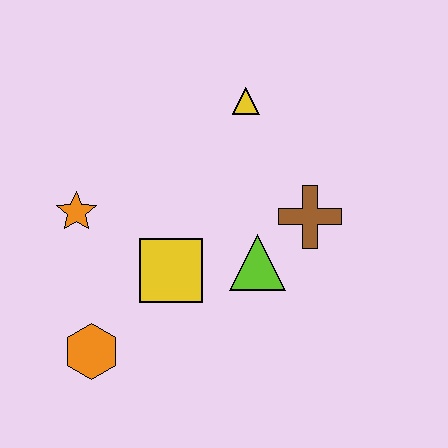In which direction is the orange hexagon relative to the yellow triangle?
The orange hexagon is below the yellow triangle.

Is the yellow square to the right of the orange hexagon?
Yes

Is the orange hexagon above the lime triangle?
No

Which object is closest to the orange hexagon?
The yellow square is closest to the orange hexagon.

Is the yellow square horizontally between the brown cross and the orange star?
Yes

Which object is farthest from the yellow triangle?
The orange hexagon is farthest from the yellow triangle.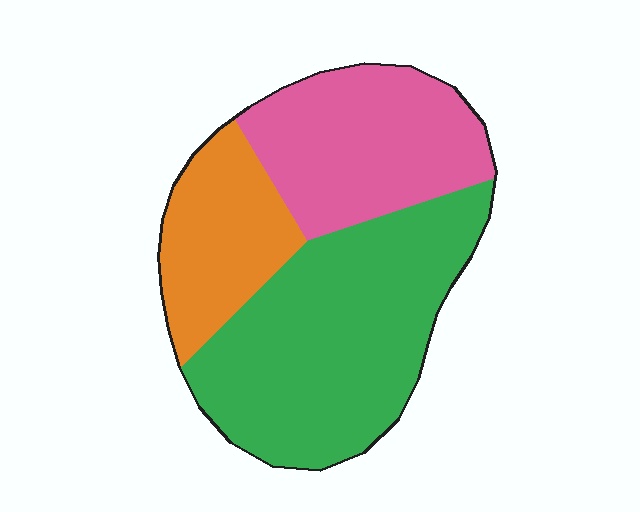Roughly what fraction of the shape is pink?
Pink covers 30% of the shape.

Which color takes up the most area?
Green, at roughly 50%.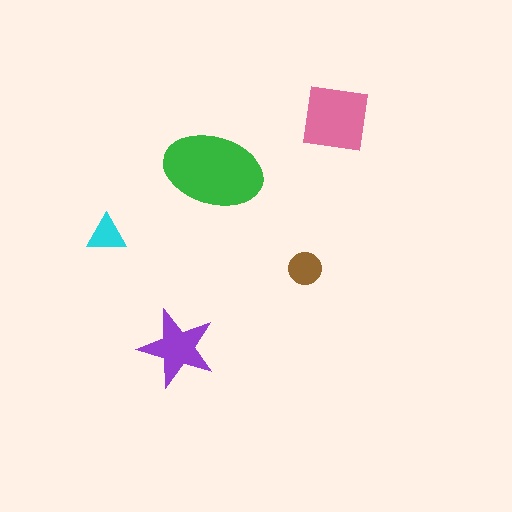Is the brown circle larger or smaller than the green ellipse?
Smaller.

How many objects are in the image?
There are 5 objects in the image.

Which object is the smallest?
The cyan triangle.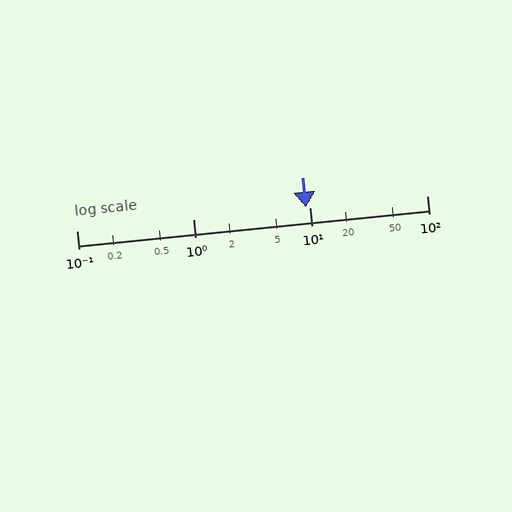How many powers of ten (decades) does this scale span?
The scale spans 3 decades, from 0.1 to 100.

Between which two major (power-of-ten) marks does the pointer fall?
The pointer is between 1 and 10.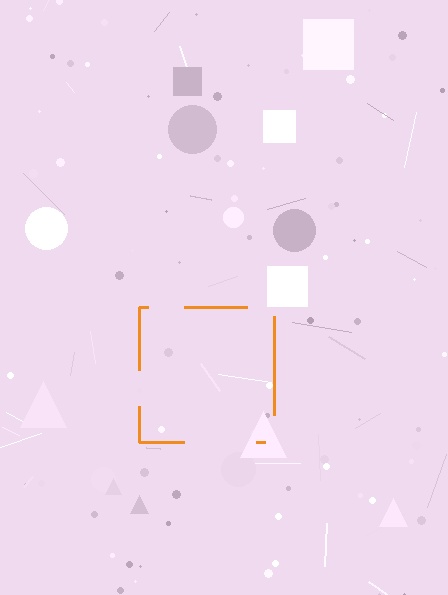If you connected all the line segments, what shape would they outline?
They would outline a square.